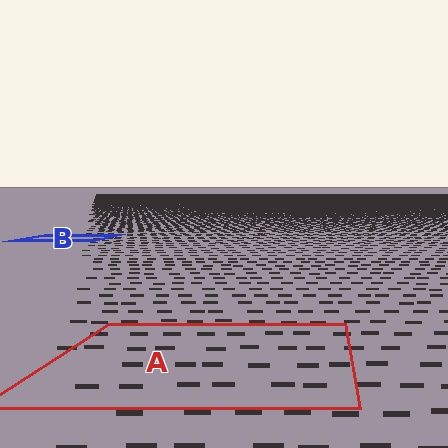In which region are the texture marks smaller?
The texture marks are smaller in region B, because it is farther away.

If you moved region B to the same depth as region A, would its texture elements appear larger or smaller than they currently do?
They would appear larger. At a closer depth, the same texture elements are projected at a bigger on-screen size.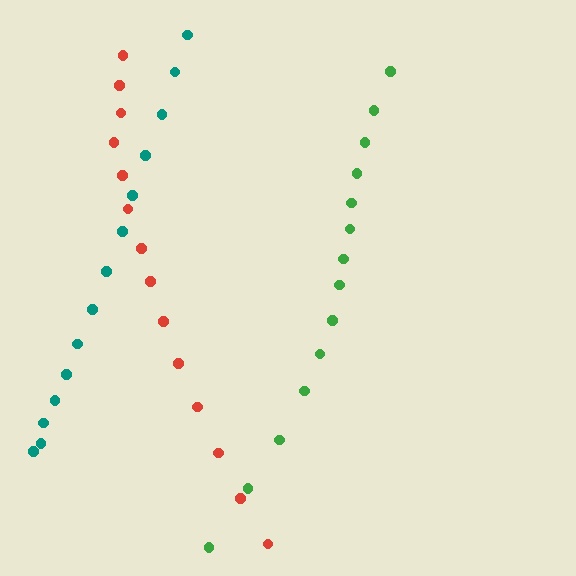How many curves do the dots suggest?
There are 3 distinct paths.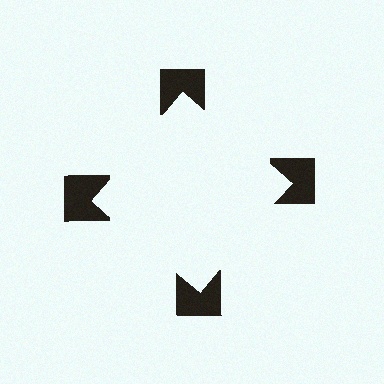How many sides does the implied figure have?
4 sides.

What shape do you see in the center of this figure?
An illusory square — its edges are inferred from the aligned wedge cuts in the notched squares, not physically drawn.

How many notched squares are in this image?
There are 4 — one at each vertex of the illusory square.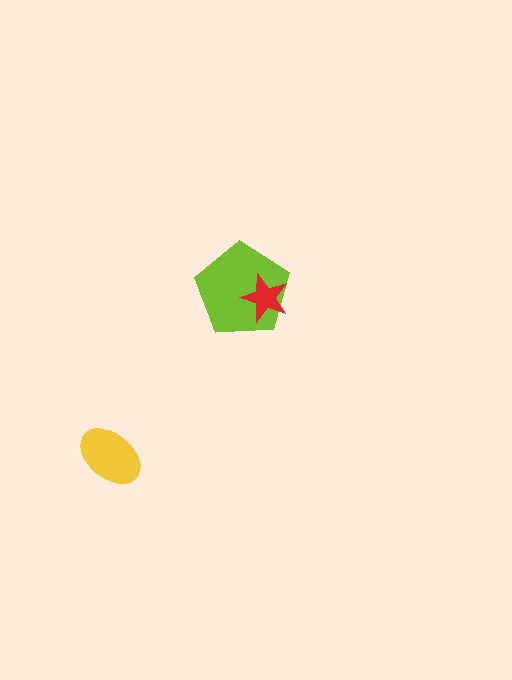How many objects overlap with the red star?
1 object overlaps with the red star.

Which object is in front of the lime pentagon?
The red star is in front of the lime pentagon.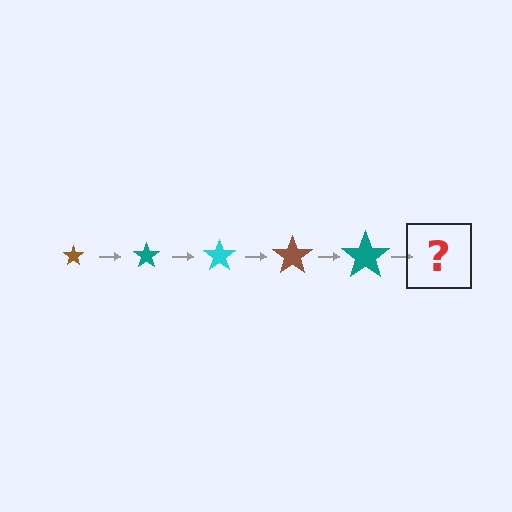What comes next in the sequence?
The next element should be a cyan star, larger than the previous one.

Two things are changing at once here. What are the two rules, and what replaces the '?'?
The two rules are that the star grows larger each step and the color cycles through brown, teal, and cyan. The '?' should be a cyan star, larger than the previous one.